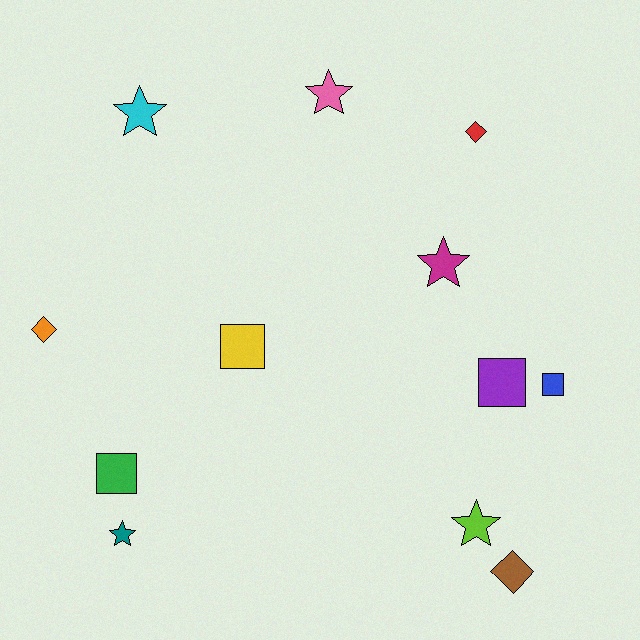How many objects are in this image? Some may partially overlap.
There are 12 objects.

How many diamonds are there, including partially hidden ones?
There are 3 diamonds.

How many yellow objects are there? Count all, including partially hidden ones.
There is 1 yellow object.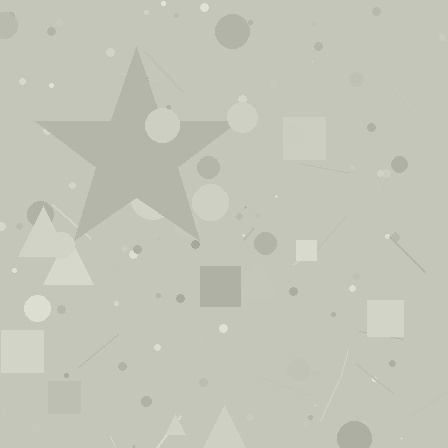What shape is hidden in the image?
A star is hidden in the image.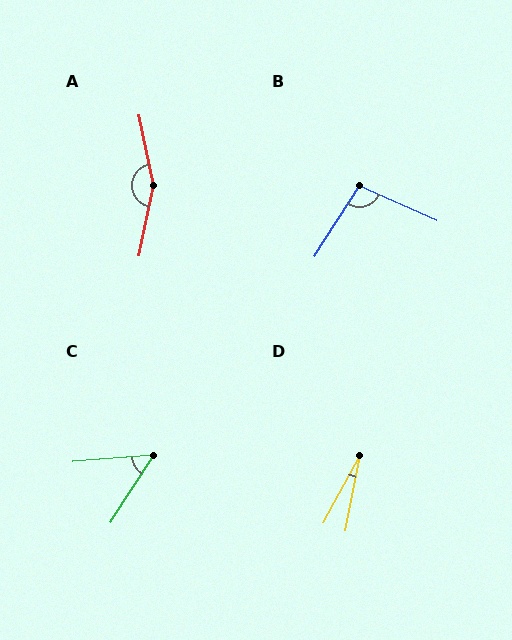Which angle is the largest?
A, at approximately 157 degrees.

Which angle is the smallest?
D, at approximately 18 degrees.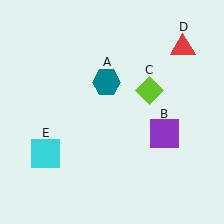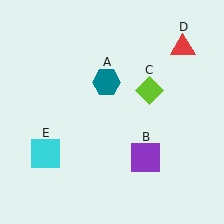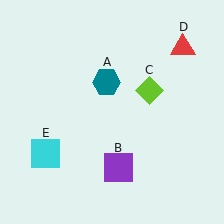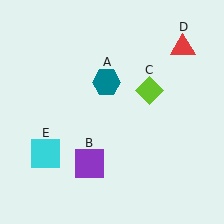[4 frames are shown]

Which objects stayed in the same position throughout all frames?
Teal hexagon (object A) and lime diamond (object C) and red triangle (object D) and cyan square (object E) remained stationary.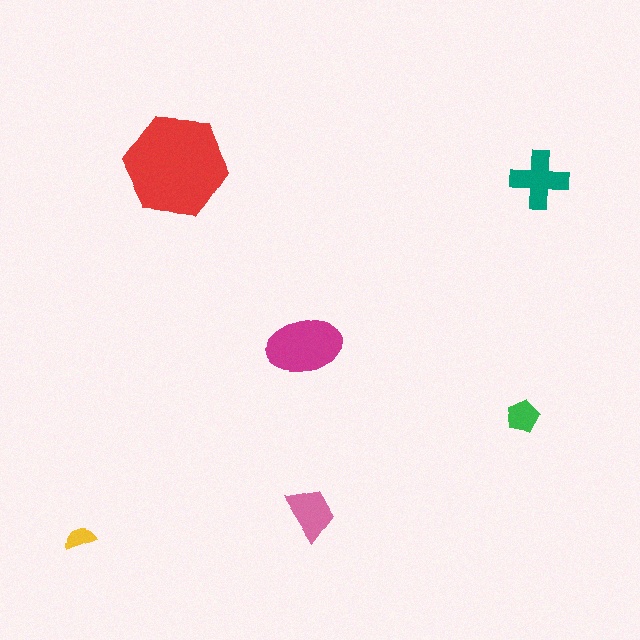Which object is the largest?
The red hexagon.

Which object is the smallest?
The yellow semicircle.